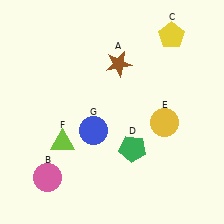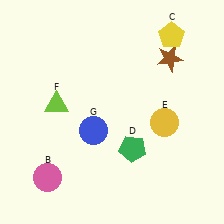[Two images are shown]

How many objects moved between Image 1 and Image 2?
2 objects moved between the two images.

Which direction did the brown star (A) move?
The brown star (A) moved right.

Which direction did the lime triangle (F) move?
The lime triangle (F) moved up.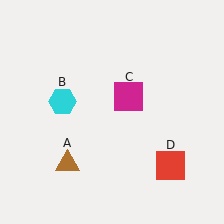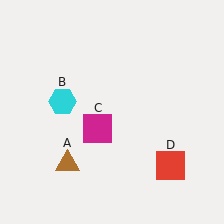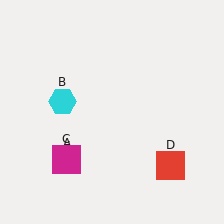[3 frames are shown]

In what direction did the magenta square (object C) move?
The magenta square (object C) moved down and to the left.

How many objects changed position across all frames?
1 object changed position: magenta square (object C).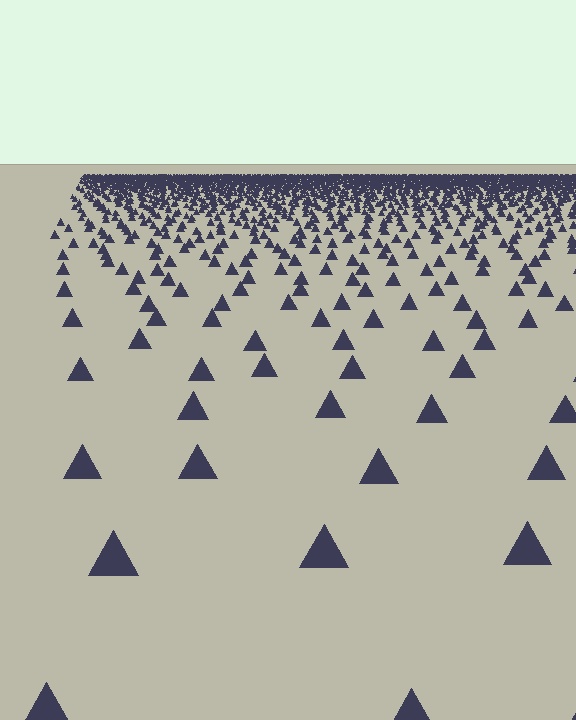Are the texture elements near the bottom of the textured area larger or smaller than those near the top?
Larger. Near the bottom, elements are closer to the viewer and appear at a bigger on-screen size.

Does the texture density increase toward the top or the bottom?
Density increases toward the top.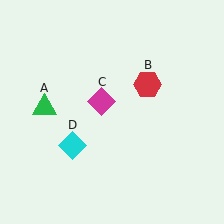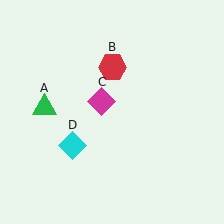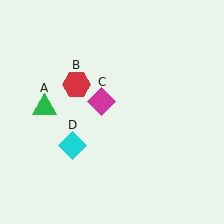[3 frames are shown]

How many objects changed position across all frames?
1 object changed position: red hexagon (object B).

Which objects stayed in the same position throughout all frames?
Green triangle (object A) and magenta diamond (object C) and cyan diamond (object D) remained stationary.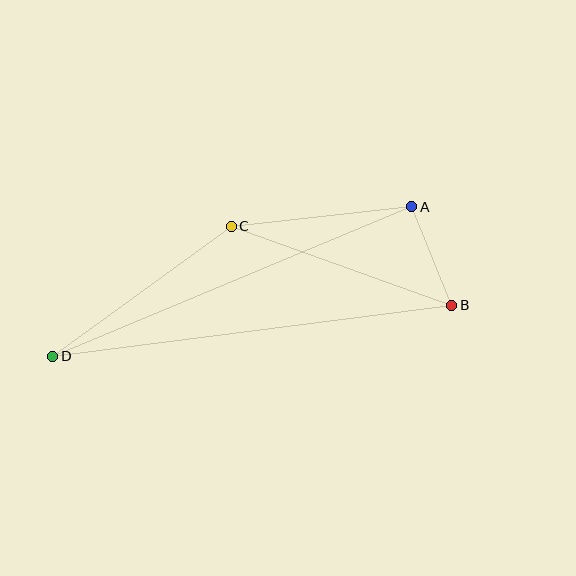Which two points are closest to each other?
Points A and B are closest to each other.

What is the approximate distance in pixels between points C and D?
The distance between C and D is approximately 221 pixels.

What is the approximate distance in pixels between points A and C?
The distance between A and C is approximately 181 pixels.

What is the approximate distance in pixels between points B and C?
The distance between B and C is approximately 234 pixels.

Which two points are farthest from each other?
Points B and D are farthest from each other.